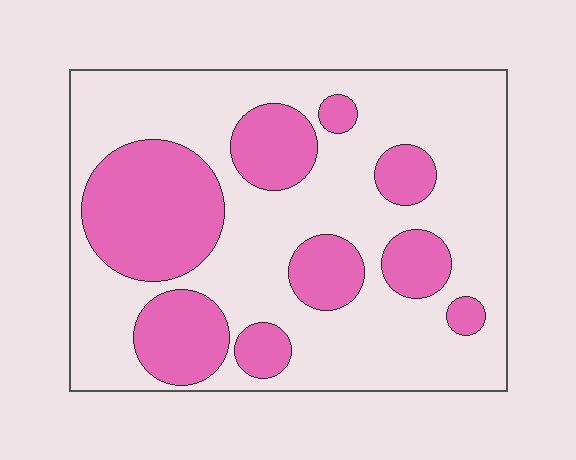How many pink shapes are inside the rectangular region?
9.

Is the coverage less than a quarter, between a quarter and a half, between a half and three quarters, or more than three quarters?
Between a quarter and a half.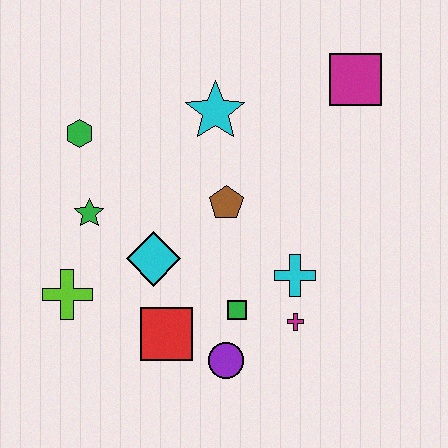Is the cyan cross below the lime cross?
No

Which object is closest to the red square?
The purple circle is closest to the red square.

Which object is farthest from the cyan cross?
The green hexagon is farthest from the cyan cross.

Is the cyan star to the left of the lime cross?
No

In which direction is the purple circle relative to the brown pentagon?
The purple circle is below the brown pentagon.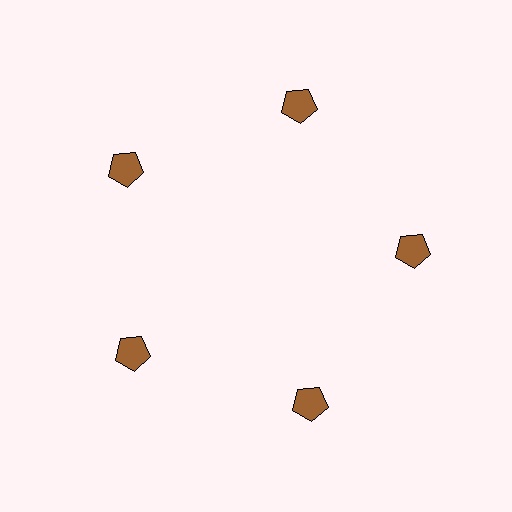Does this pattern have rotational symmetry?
Yes, this pattern has 5-fold rotational symmetry. It looks the same after rotating 72 degrees around the center.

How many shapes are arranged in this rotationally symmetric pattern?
There are 5 shapes, arranged in 5 groups of 1.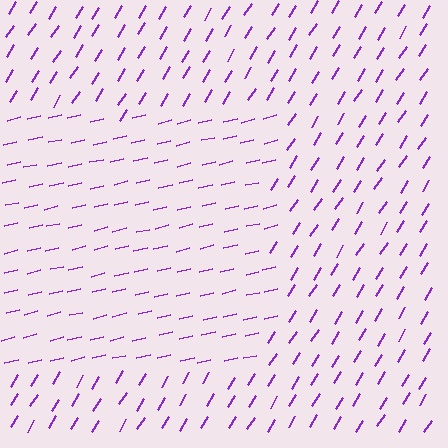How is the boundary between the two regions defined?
The boundary is defined purely by a change in line orientation (approximately 45 degrees difference). All lines are the same color and thickness.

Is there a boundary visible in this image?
Yes, there is a texture boundary formed by a change in line orientation.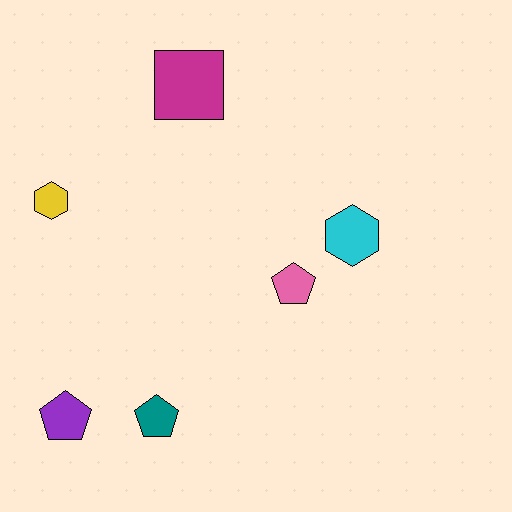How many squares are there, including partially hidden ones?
There is 1 square.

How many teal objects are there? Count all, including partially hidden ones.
There is 1 teal object.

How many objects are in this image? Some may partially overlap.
There are 6 objects.